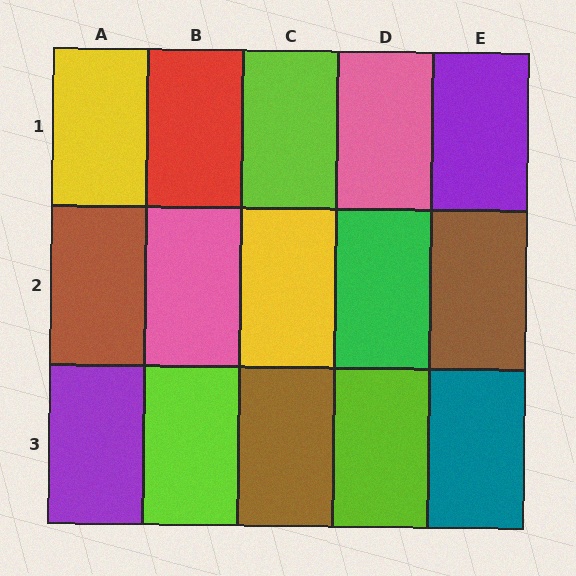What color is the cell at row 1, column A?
Yellow.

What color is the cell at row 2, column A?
Brown.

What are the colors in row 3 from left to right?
Purple, lime, brown, lime, teal.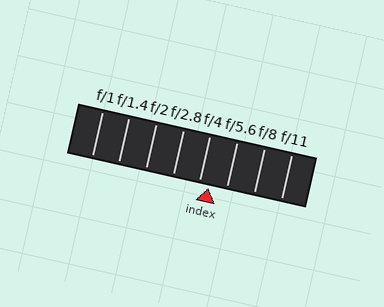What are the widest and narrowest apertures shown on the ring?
The widest aperture shown is f/1 and the narrowest is f/11.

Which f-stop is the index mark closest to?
The index mark is closest to f/4.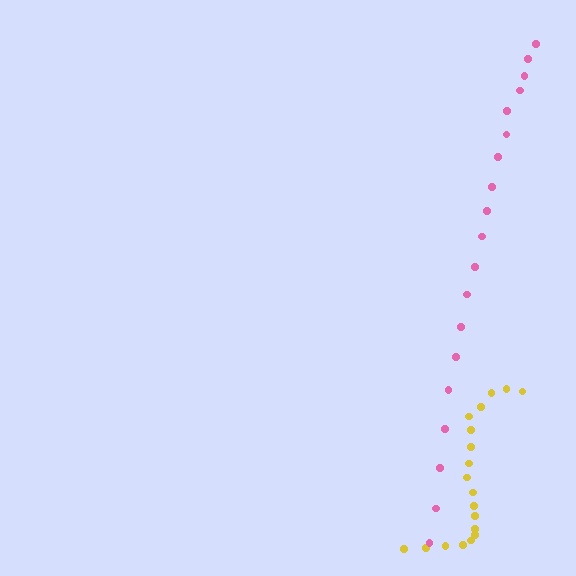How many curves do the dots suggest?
There are 2 distinct paths.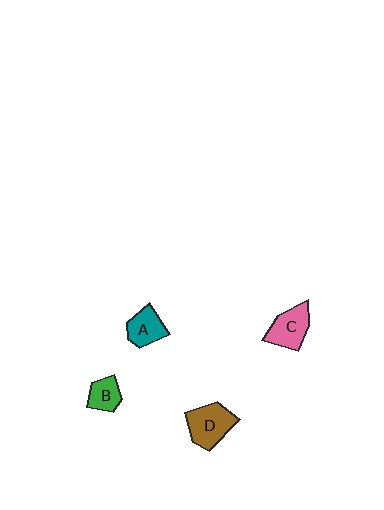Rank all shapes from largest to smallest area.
From largest to smallest: D (brown), C (pink), A (teal), B (green).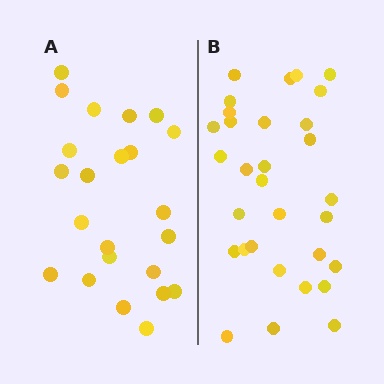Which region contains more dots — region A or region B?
Region B (the right region) has more dots.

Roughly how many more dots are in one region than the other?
Region B has roughly 8 or so more dots than region A.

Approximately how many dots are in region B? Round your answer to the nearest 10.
About 30 dots. (The exact count is 31, which rounds to 30.)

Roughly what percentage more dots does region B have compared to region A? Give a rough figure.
About 35% more.